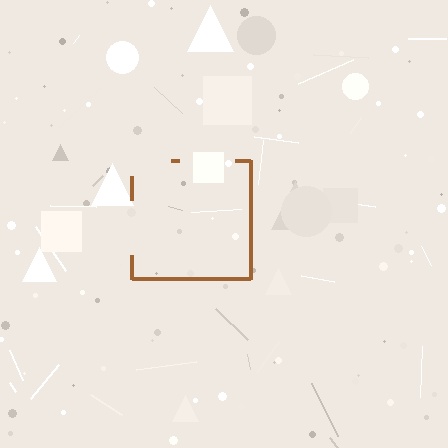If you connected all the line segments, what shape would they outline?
They would outline a square.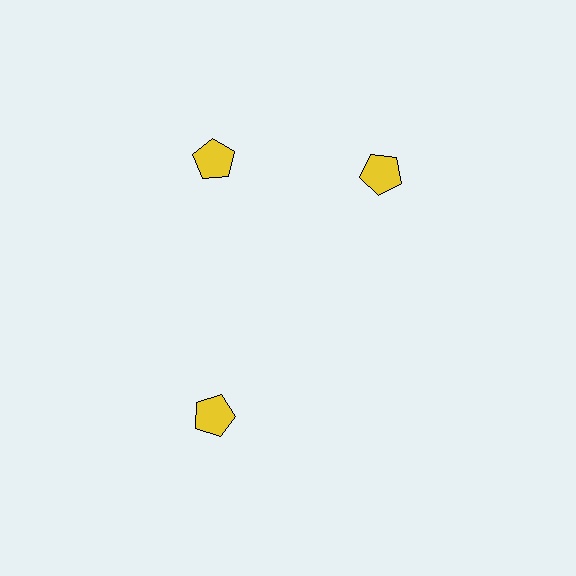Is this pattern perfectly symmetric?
No. The 3 yellow pentagons are arranged in a ring, but one element near the 3 o'clock position is rotated out of alignment along the ring, breaking the 3-fold rotational symmetry.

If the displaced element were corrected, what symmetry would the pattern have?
It would have 3-fold rotational symmetry — the pattern would map onto itself every 120 degrees.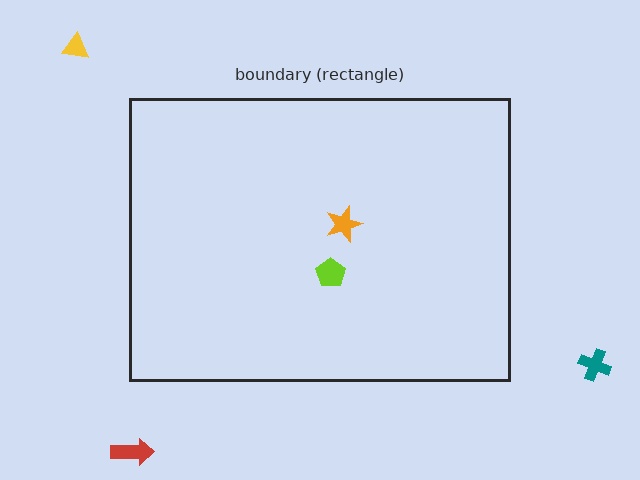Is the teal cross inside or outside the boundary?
Outside.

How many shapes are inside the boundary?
2 inside, 3 outside.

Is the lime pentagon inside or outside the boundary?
Inside.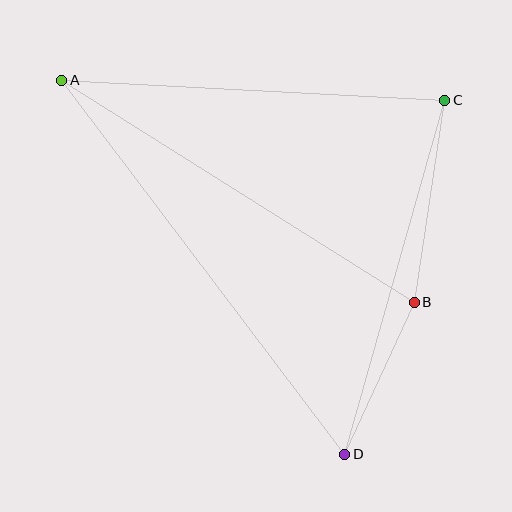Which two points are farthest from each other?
Points A and D are farthest from each other.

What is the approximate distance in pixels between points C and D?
The distance between C and D is approximately 368 pixels.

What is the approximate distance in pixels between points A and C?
The distance between A and C is approximately 383 pixels.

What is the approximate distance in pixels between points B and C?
The distance between B and C is approximately 204 pixels.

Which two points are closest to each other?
Points B and D are closest to each other.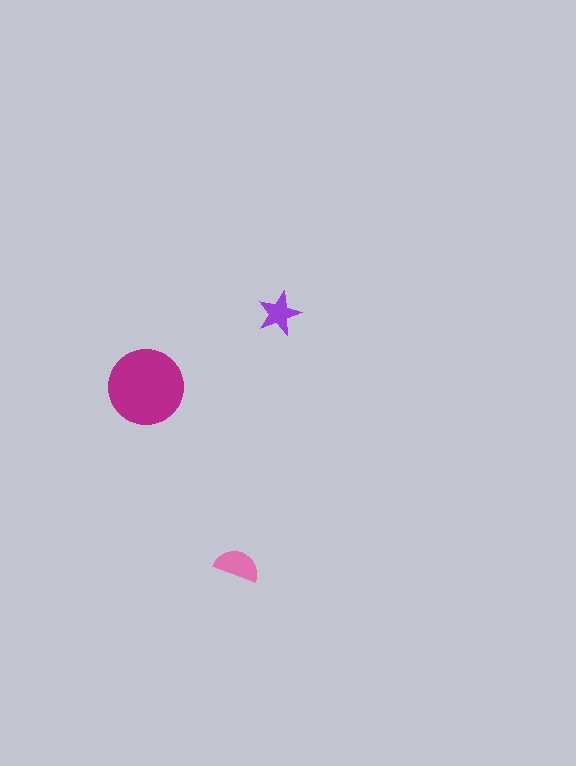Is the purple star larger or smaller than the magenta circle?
Smaller.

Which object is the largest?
The magenta circle.